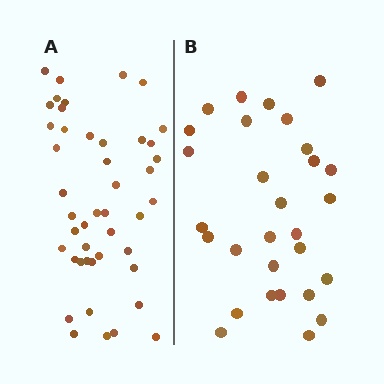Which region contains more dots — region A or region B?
Region A (the left region) has more dots.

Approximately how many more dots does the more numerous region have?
Region A has approximately 15 more dots than region B.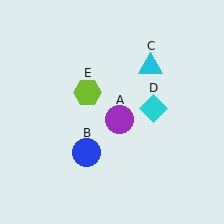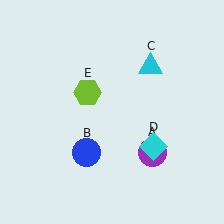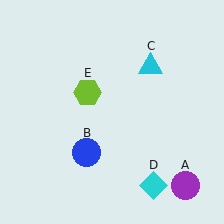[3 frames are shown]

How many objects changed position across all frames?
2 objects changed position: purple circle (object A), cyan diamond (object D).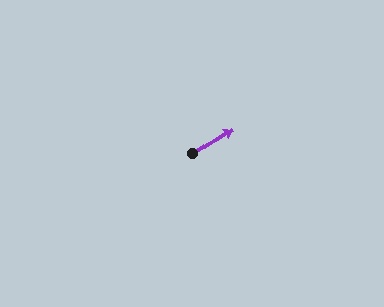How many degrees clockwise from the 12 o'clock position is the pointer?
Approximately 57 degrees.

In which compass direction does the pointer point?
Northeast.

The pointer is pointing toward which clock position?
Roughly 2 o'clock.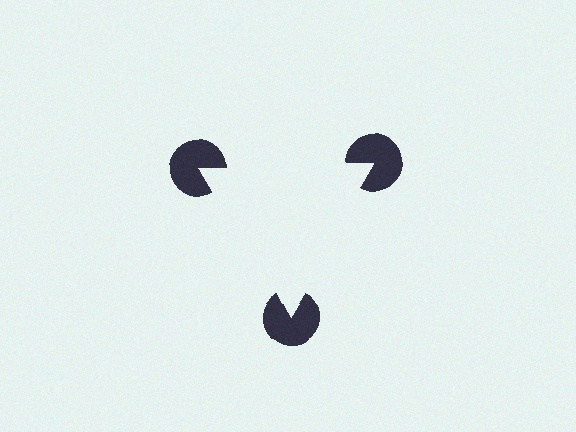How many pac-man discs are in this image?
There are 3 — one at each vertex of the illusory triangle.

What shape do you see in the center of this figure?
An illusory triangle — its edges are inferred from the aligned wedge cuts in the pac-man discs, not physically drawn.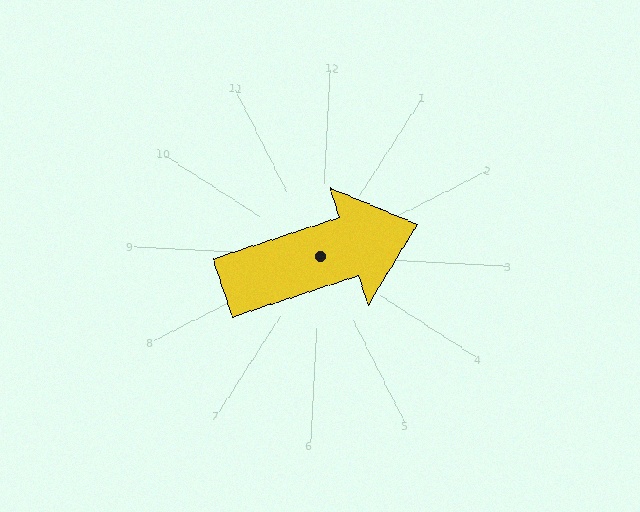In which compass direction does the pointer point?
East.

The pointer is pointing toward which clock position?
Roughly 2 o'clock.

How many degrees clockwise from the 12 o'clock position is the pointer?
Approximately 69 degrees.